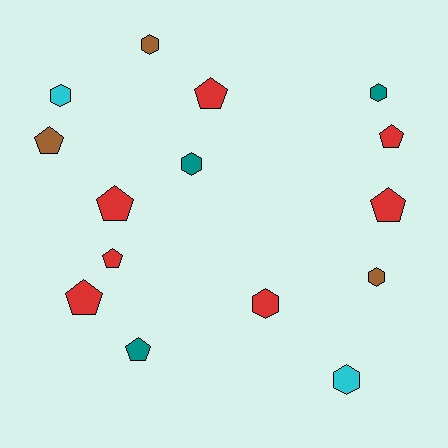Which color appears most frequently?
Red, with 7 objects.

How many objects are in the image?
There are 15 objects.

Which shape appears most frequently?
Pentagon, with 8 objects.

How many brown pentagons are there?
There is 1 brown pentagon.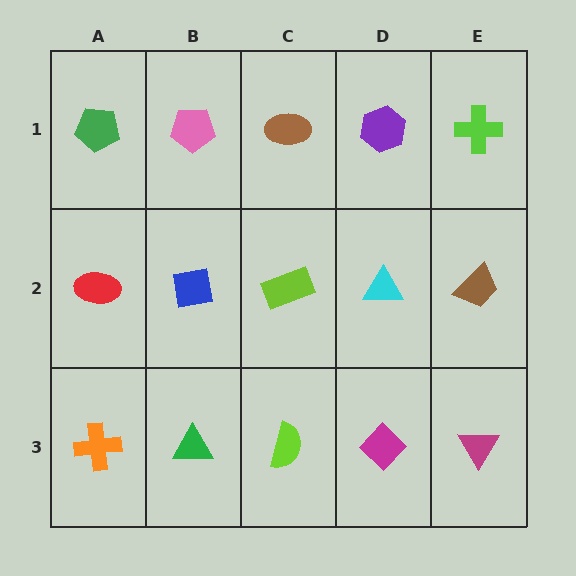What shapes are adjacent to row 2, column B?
A pink pentagon (row 1, column B), a green triangle (row 3, column B), a red ellipse (row 2, column A), a lime rectangle (row 2, column C).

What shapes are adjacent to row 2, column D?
A purple hexagon (row 1, column D), a magenta diamond (row 3, column D), a lime rectangle (row 2, column C), a brown trapezoid (row 2, column E).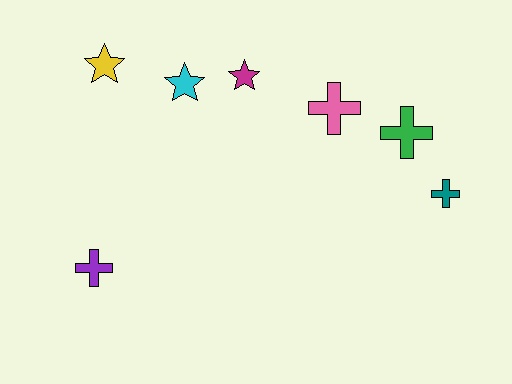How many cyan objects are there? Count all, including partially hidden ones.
There is 1 cyan object.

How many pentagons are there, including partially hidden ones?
There are no pentagons.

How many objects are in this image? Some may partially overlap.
There are 7 objects.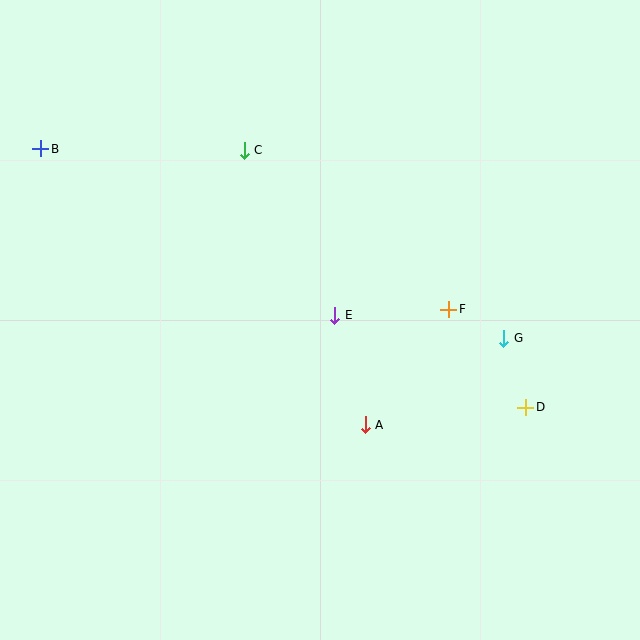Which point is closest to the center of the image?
Point E at (335, 315) is closest to the center.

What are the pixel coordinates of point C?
Point C is at (244, 150).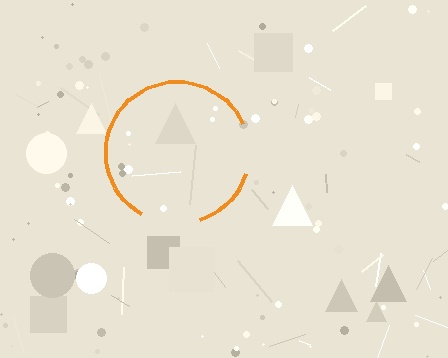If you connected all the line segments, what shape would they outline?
They would outline a circle.